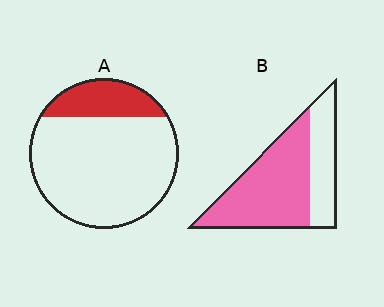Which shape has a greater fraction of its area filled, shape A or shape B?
Shape B.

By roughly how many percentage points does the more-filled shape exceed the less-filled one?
By roughly 45 percentage points (B over A).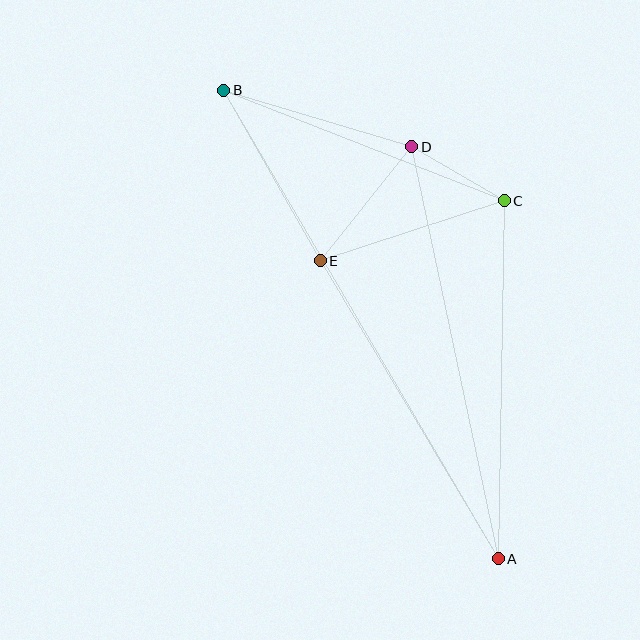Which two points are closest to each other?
Points C and D are closest to each other.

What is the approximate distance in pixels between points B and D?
The distance between B and D is approximately 196 pixels.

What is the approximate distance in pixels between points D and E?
The distance between D and E is approximately 146 pixels.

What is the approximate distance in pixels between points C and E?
The distance between C and E is approximately 194 pixels.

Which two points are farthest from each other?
Points A and B are farthest from each other.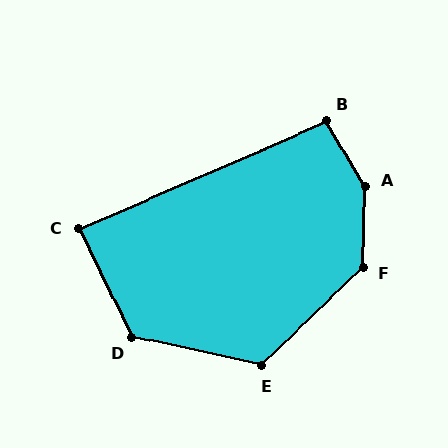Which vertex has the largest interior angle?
A, at approximately 149 degrees.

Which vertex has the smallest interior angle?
C, at approximately 87 degrees.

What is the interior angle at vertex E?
Approximately 124 degrees (obtuse).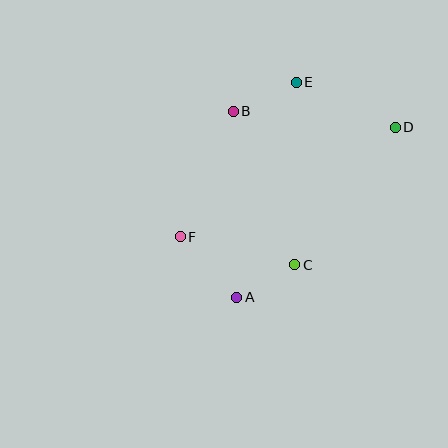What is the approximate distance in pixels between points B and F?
The distance between B and F is approximately 137 pixels.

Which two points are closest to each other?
Points A and C are closest to each other.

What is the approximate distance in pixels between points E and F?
The distance between E and F is approximately 193 pixels.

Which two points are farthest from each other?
Points D and F are farthest from each other.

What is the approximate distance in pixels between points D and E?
The distance between D and E is approximately 109 pixels.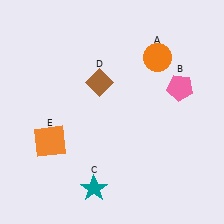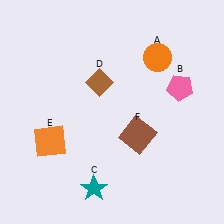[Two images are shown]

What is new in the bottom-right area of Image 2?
A brown square (F) was added in the bottom-right area of Image 2.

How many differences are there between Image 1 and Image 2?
There is 1 difference between the two images.